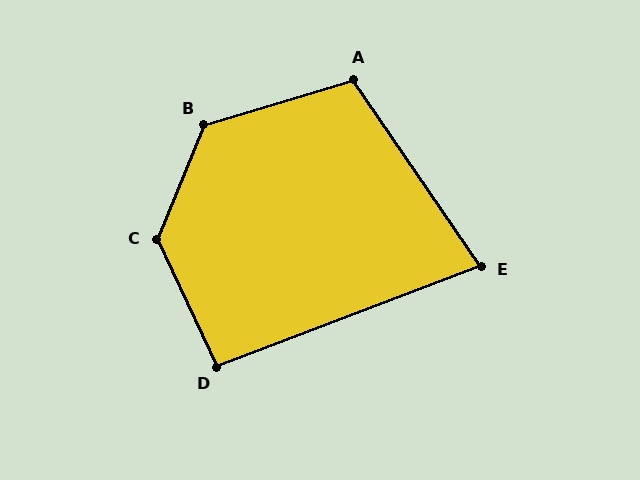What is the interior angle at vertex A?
Approximately 108 degrees (obtuse).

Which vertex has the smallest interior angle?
E, at approximately 76 degrees.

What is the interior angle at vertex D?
Approximately 94 degrees (approximately right).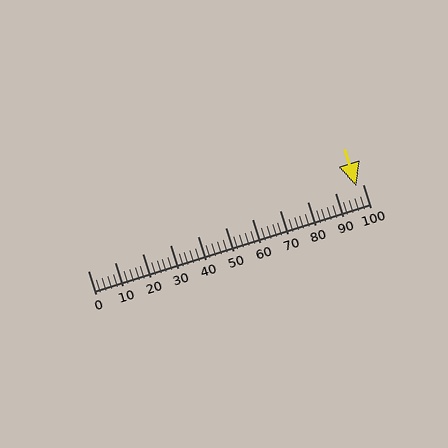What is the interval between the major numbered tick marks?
The major tick marks are spaced 10 units apart.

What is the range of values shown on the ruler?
The ruler shows values from 0 to 100.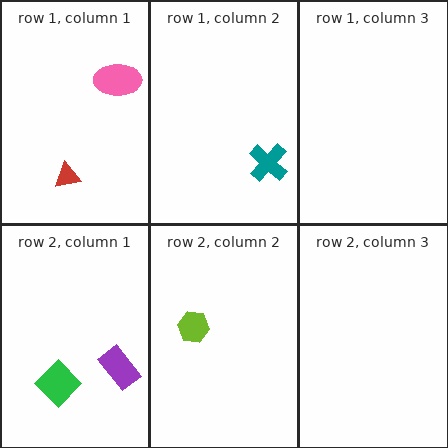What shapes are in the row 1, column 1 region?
The pink ellipse, the red triangle.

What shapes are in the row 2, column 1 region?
The purple rectangle, the green diamond.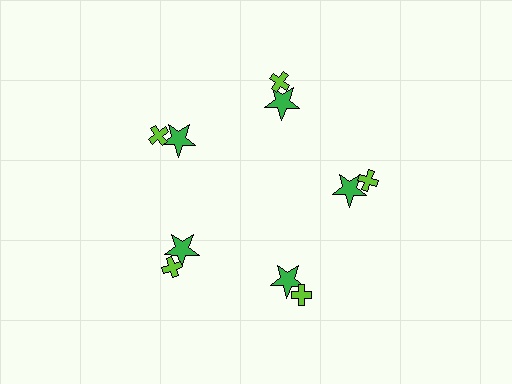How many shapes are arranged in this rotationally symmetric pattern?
There are 10 shapes, arranged in 5 groups of 2.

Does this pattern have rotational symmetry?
Yes, this pattern has 5-fold rotational symmetry. It looks the same after rotating 72 degrees around the center.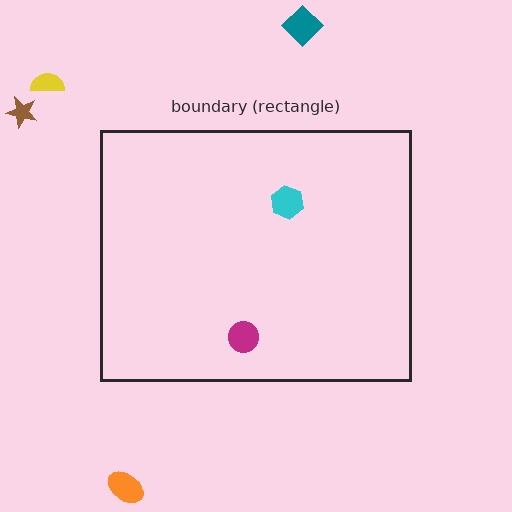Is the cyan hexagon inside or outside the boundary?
Inside.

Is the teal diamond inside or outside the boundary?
Outside.